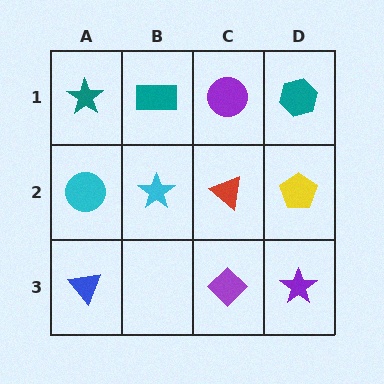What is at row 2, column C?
A red triangle.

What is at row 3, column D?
A purple star.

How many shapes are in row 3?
3 shapes.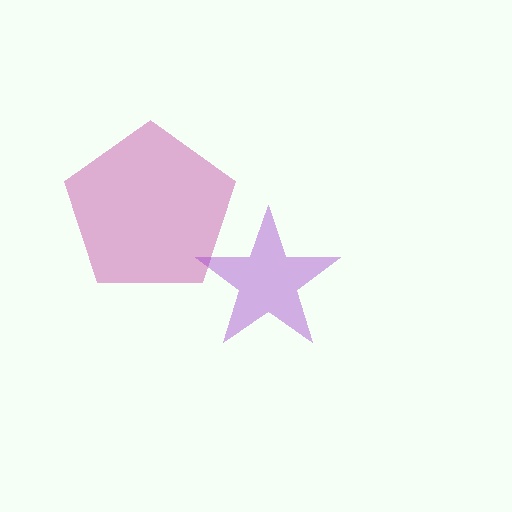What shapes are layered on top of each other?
The layered shapes are: a magenta pentagon, a purple star.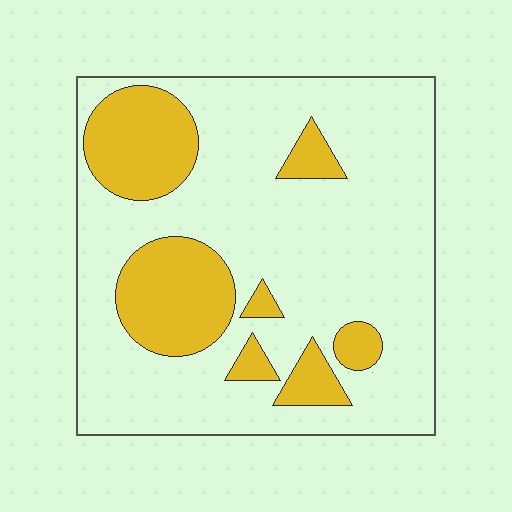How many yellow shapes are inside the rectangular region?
7.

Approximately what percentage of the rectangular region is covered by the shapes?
Approximately 25%.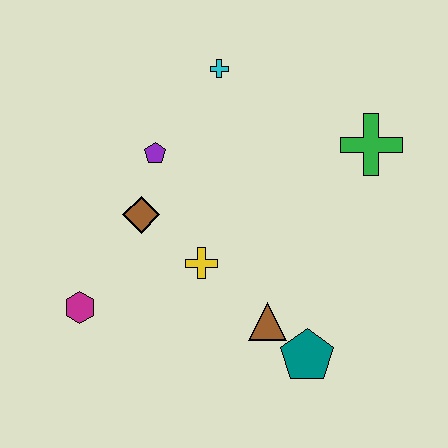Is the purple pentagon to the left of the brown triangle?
Yes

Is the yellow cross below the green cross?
Yes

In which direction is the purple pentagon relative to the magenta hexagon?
The purple pentagon is above the magenta hexagon.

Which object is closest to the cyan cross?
The purple pentagon is closest to the cyan cross.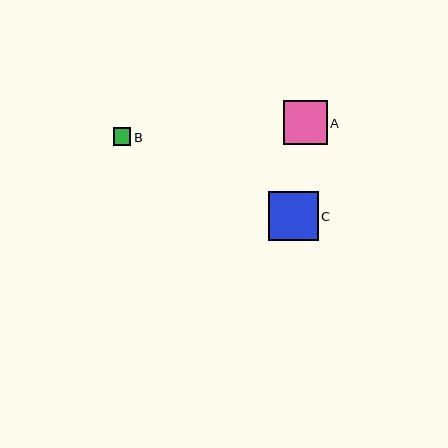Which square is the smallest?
Square B is the smallest with a size of approximately 18 pixels.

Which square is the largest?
Square C is the largest with a size of approximately 50 pixels.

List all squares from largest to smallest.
From largest to smallest: C, A, B.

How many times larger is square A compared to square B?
Square A is approximately 2.5 times the size of square B.